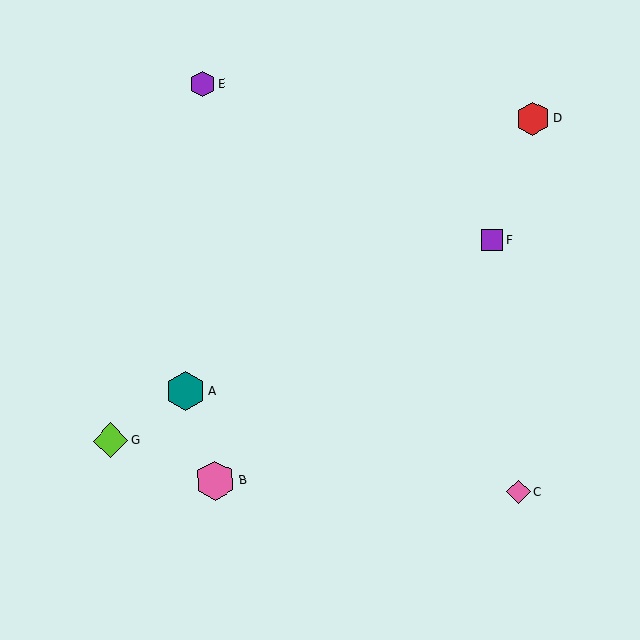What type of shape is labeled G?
Shape G is a lime diamond.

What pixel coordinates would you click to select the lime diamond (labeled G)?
Click at (110, 441) to select the lime diamond G.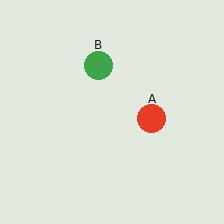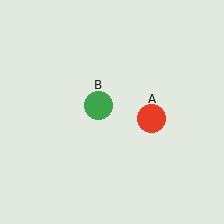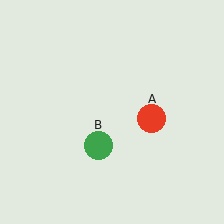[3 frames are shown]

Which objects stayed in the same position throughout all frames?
Red circle (object A) remained stationary.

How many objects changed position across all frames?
1 object changed position: green circle (object B).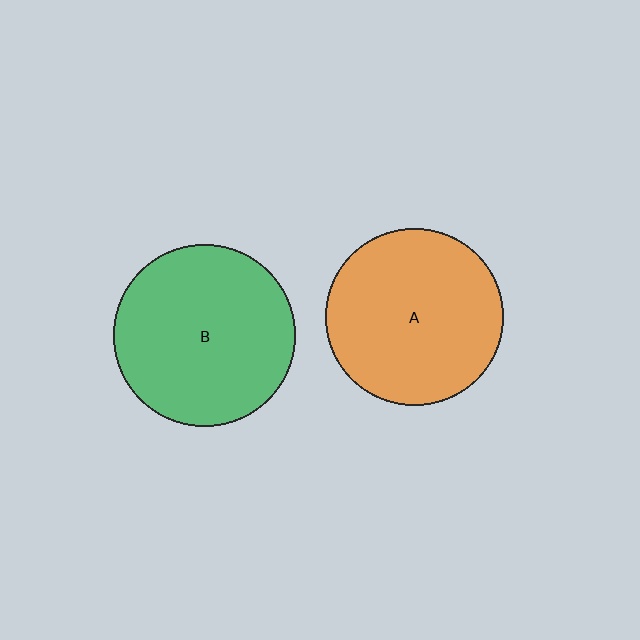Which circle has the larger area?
Circle B (green).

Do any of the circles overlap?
No, none of the circles overlap.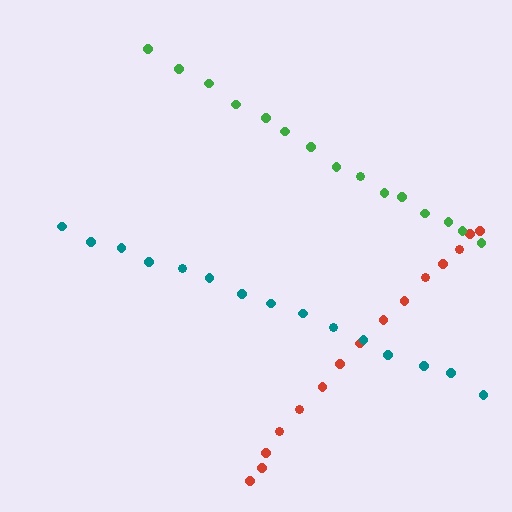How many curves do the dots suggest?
There are 3 distinct paths.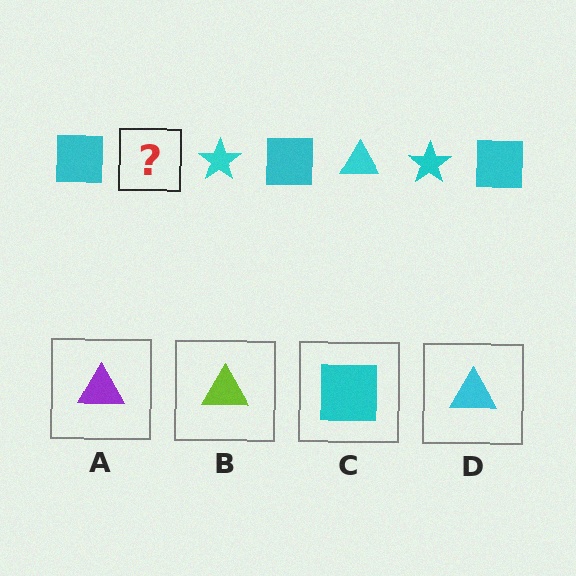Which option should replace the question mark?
Option D.